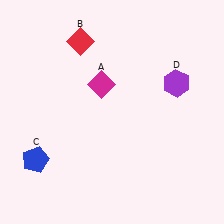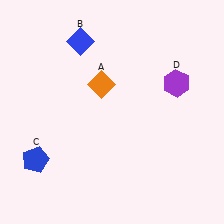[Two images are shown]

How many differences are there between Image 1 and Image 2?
There are 2 differences between the two images.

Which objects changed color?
A changed from magenta to orange. B changed from red to blue.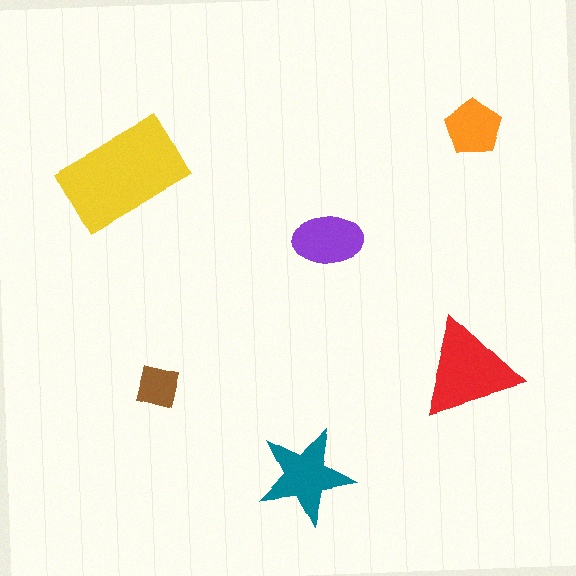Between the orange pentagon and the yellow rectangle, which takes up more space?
The yellow rectangle.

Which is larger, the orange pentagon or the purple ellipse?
The purple ellipse.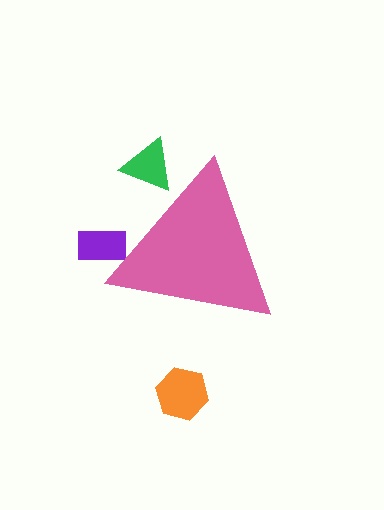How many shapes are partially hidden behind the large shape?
2 shapes are partially hidden.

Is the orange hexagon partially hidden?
No, the orange hexagon is fully visible.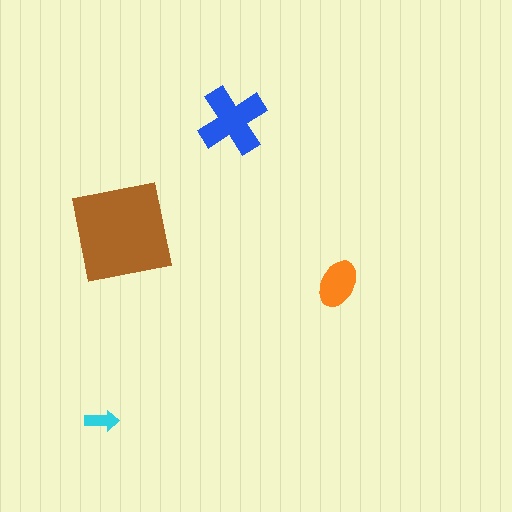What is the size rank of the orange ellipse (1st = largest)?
3rd.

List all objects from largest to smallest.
The brown square, the blue cross, the orange ellipse, the cyan arrow.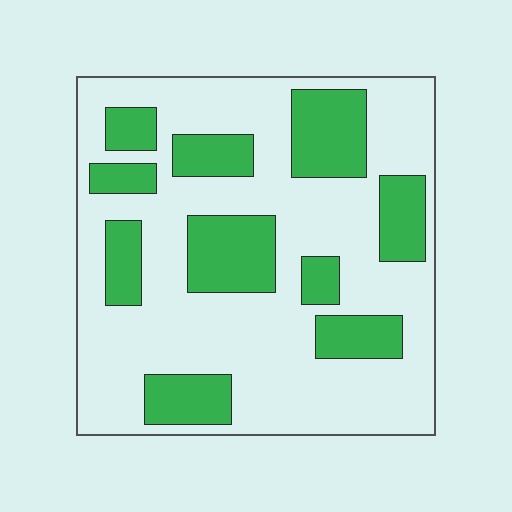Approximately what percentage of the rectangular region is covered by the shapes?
Approximately 30%.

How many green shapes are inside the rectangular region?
10.